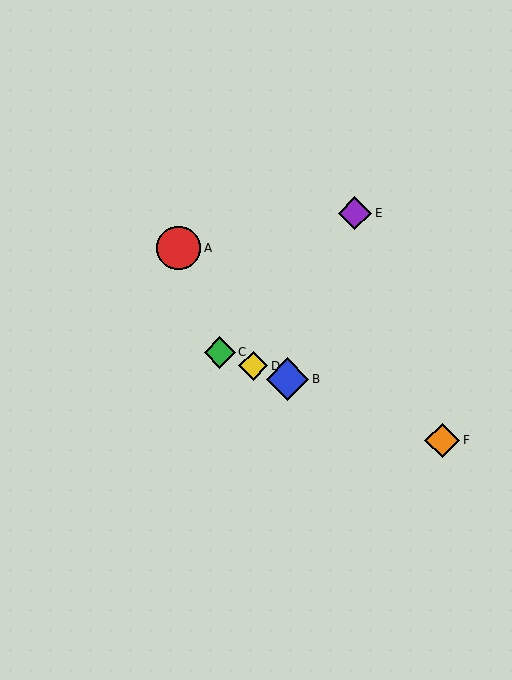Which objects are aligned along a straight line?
Objects B, C, D, F are aligned along a straight line.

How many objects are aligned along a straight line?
4 objects (B, C, D, F) are aligned along a straight line.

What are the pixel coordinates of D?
Object D is at (253, 366).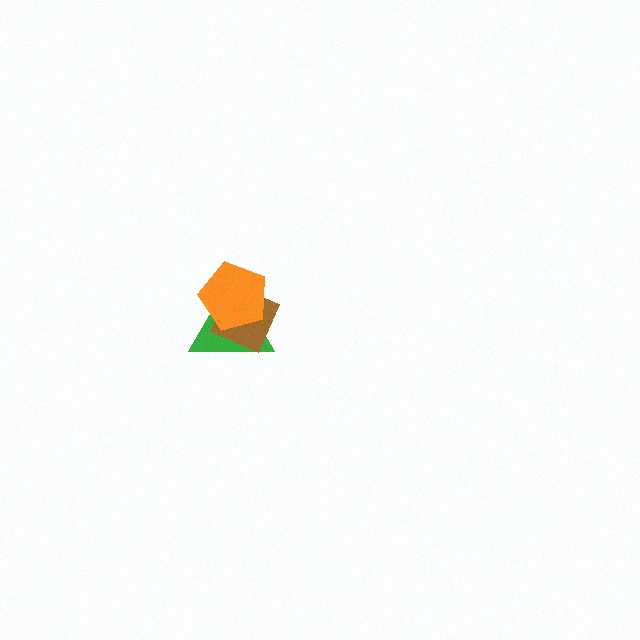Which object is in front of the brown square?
The orange pentagon is in front of the brown square.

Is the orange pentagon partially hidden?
No, no other shape covers it.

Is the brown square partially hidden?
Yes, it is partially covered by another shape.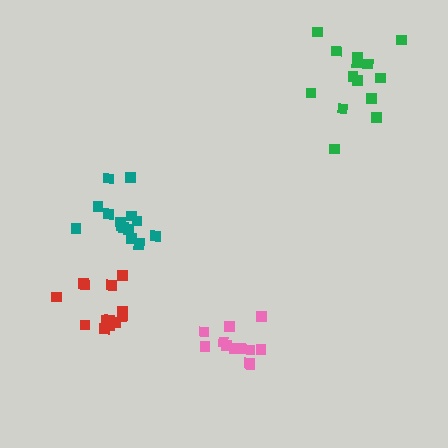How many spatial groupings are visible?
There are 4 spatial groupings.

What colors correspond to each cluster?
The clusters are colored: red, teal, green, pink.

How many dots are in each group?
Group 1: 15 dots, Group 2: 15 dots, Group 3: 14 dots, Group 4: 12 dots (56 total).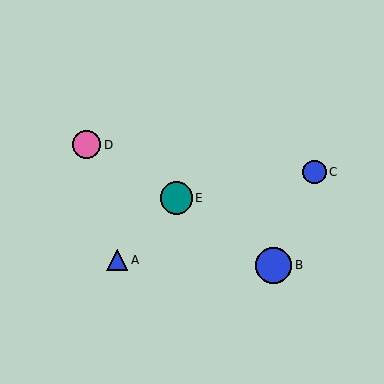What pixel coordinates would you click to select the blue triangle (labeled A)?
Click at (117, 260) to select the blue triangle A.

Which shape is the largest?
The blue circle (labeled B) is the largest.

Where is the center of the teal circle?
The center of the teal circle is at (176, 198).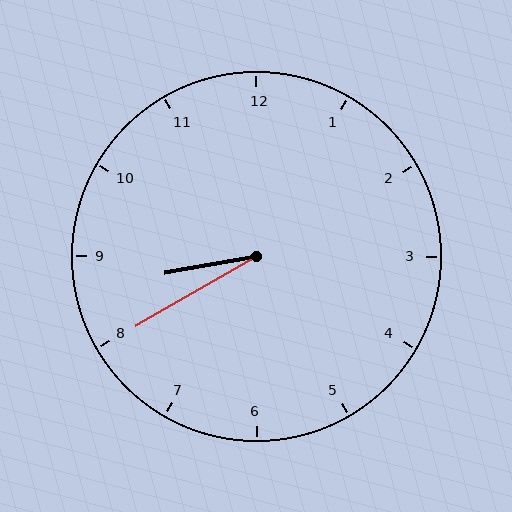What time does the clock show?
8:40.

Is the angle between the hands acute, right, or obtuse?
It is acute.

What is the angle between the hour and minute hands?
Approximately 20 degrees.